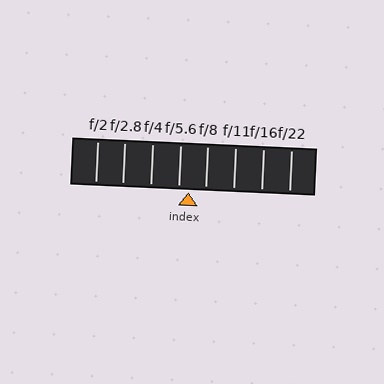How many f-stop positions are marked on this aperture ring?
There are 8 f-stop positions marked.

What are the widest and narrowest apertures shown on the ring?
The widest aperture shown is f/2 and the narrowest is f/22.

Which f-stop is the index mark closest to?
The index mark is closest to f/5.6.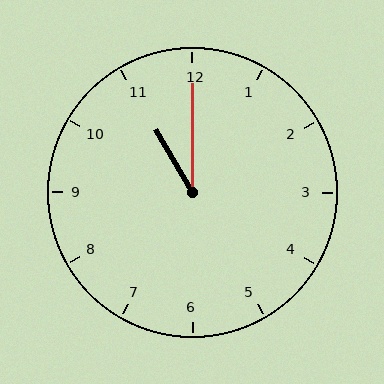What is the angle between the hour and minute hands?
Approximately 30 degrees.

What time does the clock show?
11:00.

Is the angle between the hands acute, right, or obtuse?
It is acute.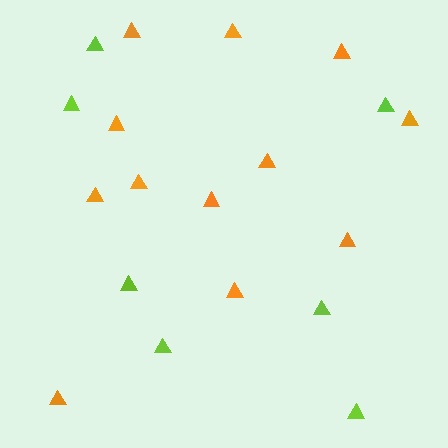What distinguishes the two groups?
There are 2 groups: one group of orange triangles (12) and one group of lime triangles (7).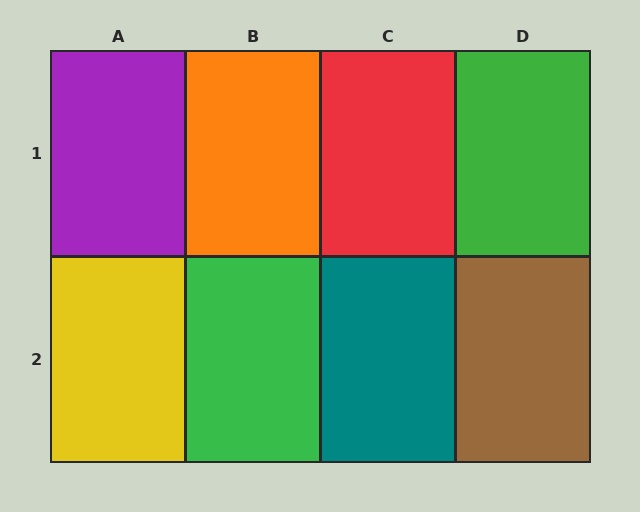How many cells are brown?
1 cell is brown.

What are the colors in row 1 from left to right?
Purple, orange, red, green.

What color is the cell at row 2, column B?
Green.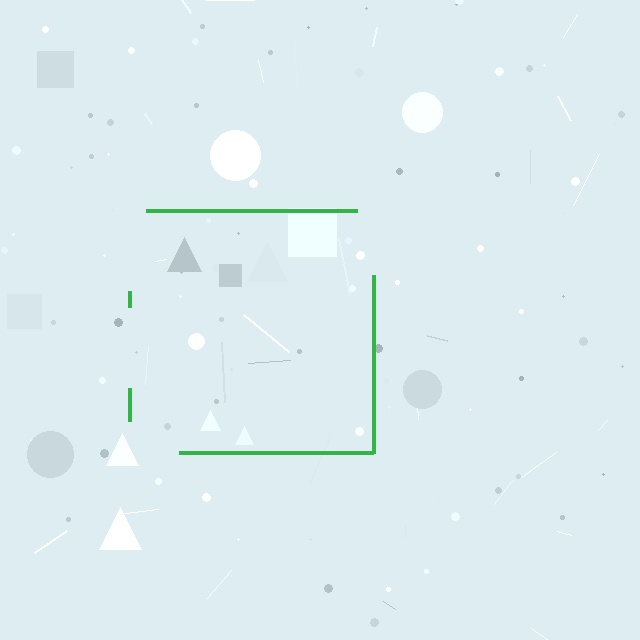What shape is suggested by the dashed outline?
The dashed outline suggests a square.